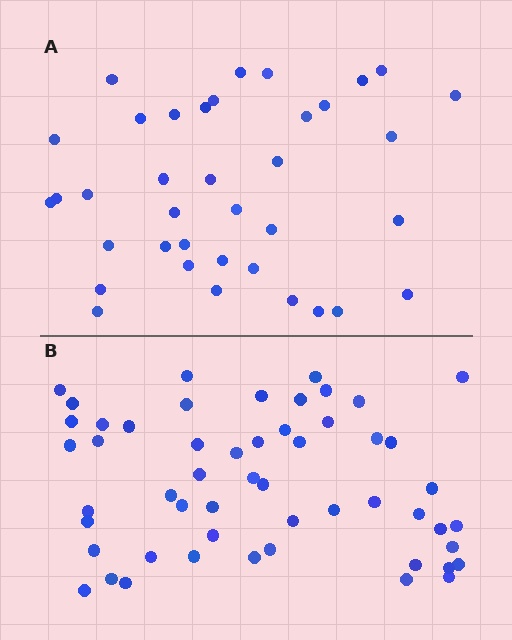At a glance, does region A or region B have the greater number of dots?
Region B (the bottom region) has more dots.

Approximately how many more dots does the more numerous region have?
Region B has approximately 15 more dots than region A.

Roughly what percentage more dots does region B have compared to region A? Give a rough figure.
About 45% more.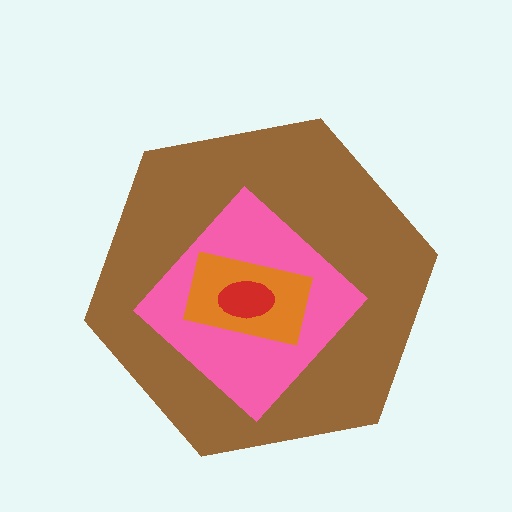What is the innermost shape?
The red ellipse.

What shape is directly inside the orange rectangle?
The red ellipse.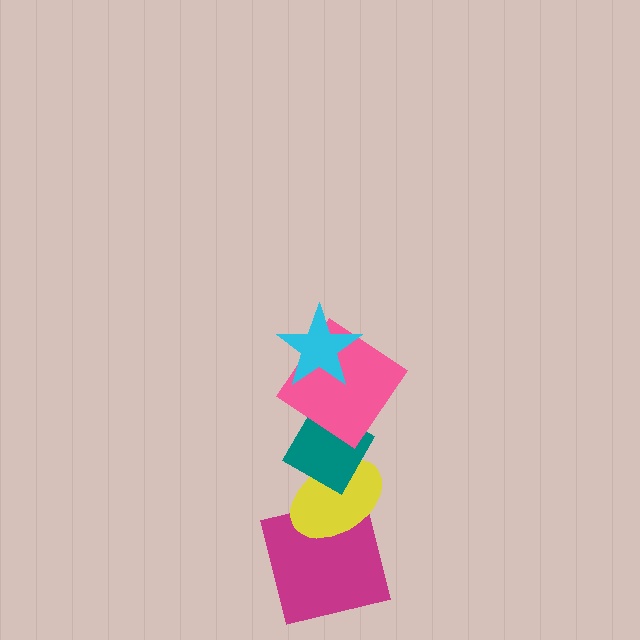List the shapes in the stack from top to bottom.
From top to bottom: the cyan star, the pink diamond, the teal diamond, the yellow ellipse, the magenta square.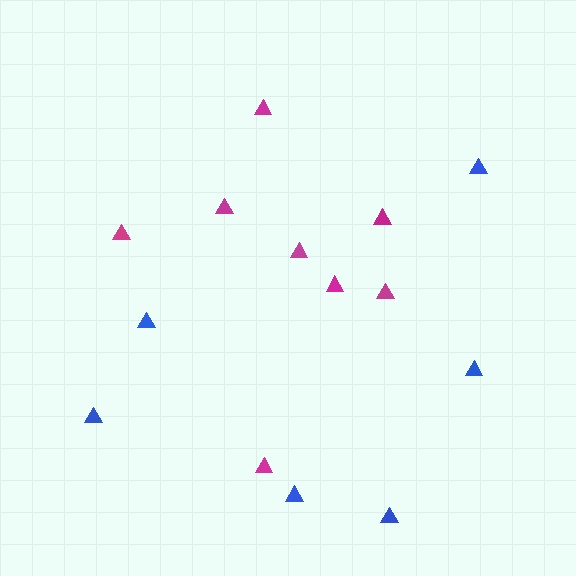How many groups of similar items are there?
There are 2 groups: one group of blue triangles (6) and one group of magenta triangles (8).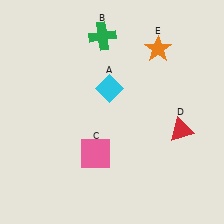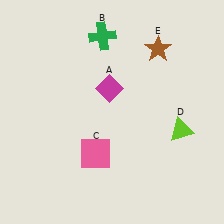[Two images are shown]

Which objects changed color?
A changed from cyan to magenta. D changed from red to lime. E changed from orange to brown.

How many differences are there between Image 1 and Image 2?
There are 3 differences between the two images.